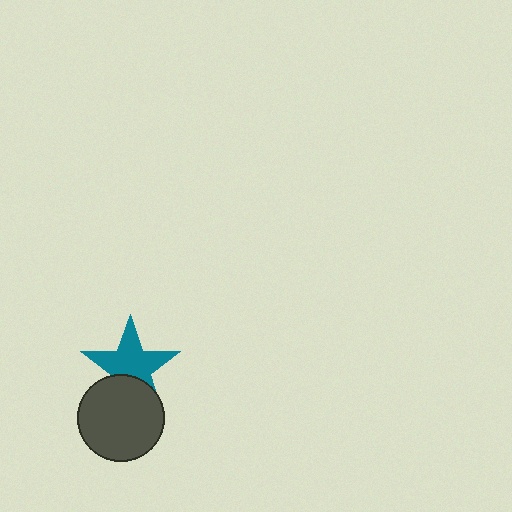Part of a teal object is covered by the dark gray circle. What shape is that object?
It is a star.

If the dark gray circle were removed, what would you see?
You would see the complete teal star.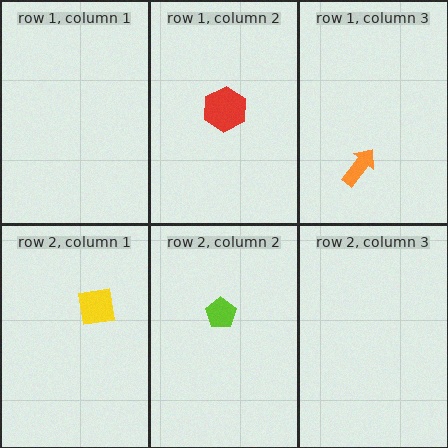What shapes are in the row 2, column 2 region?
The lime pentagon.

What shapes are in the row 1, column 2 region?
The red hexagon.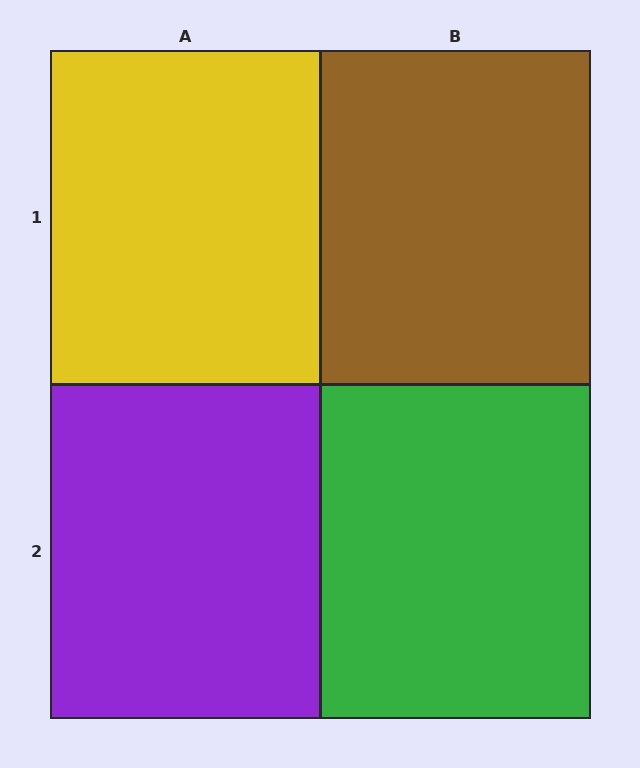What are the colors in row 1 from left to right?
Yellow, brown.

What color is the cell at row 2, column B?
Green.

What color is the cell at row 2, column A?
Purple.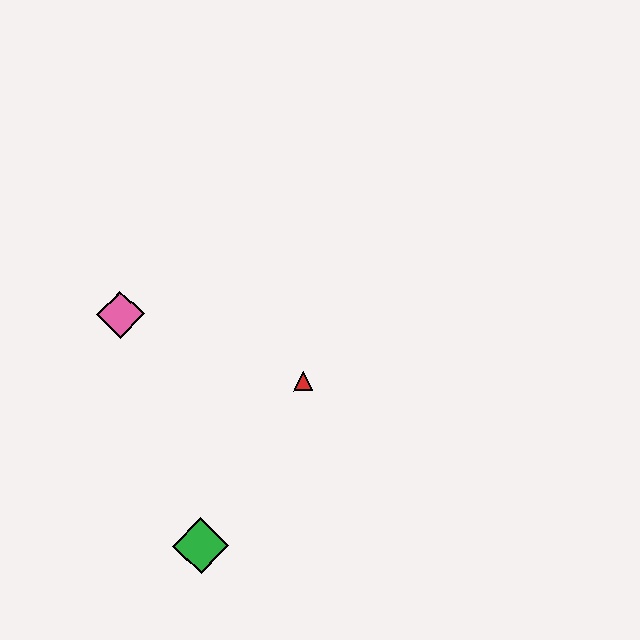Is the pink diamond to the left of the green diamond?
Yes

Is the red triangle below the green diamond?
No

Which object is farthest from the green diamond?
The pink diamond is farthest from the green diamond.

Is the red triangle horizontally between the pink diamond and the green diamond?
No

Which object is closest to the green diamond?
The red triangle is closest to the green diamond.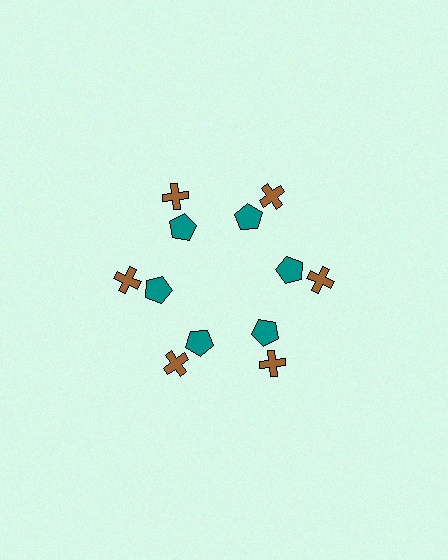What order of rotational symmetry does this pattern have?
This pattern has 6-fold rotational symmetry.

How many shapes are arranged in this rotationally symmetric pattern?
There are 12 shapes, arranged in 6 groups of 2.